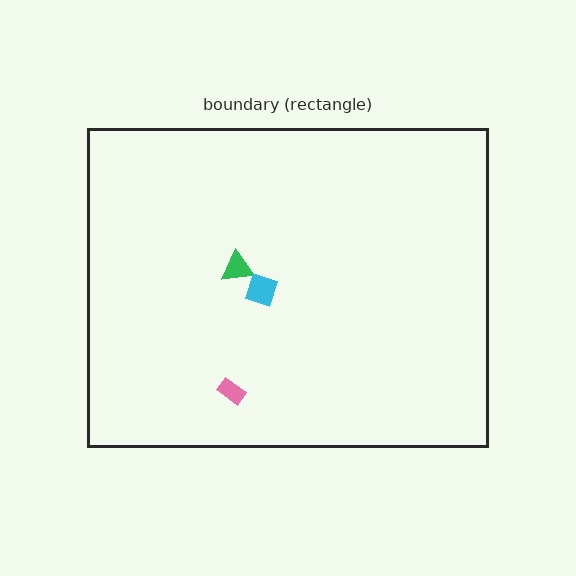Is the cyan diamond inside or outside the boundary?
Inside.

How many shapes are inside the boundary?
3 inside, 0 outside.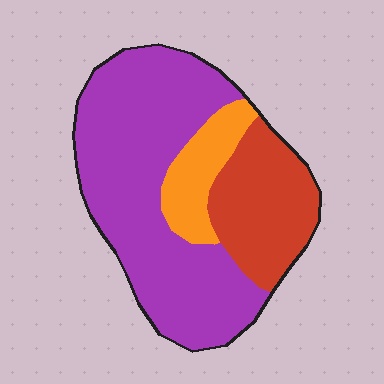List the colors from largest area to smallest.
From largest to smallest: purple, red, orange.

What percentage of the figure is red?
Red covers roughly 25% of the figure.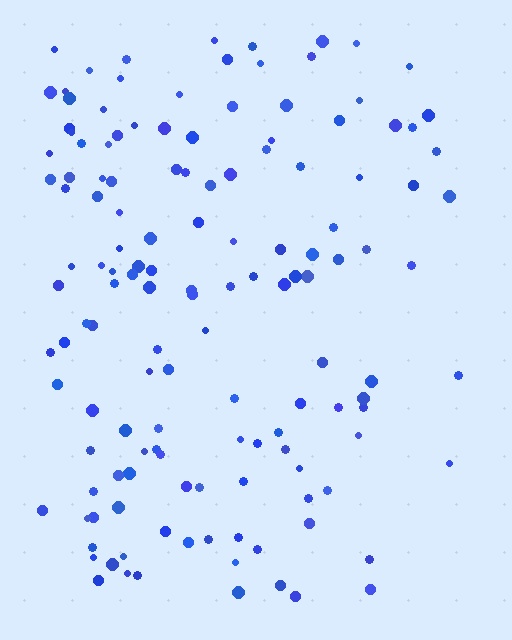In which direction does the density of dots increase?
From right to left, with the left side densest.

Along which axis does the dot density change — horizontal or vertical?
Horizontal.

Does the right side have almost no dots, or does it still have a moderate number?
Still a moderate number, just noticeably fewer than the left.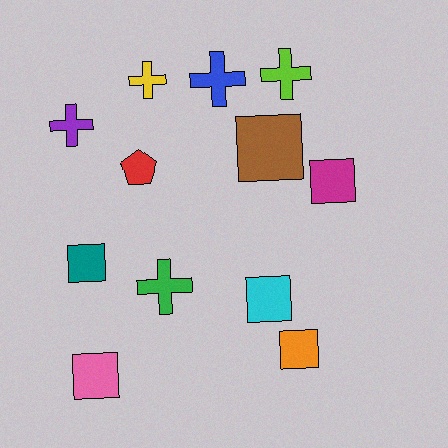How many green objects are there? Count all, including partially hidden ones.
There is 1 green object.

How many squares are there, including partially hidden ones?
There are 6 squares.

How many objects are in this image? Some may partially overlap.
There are 12 objects.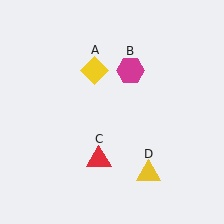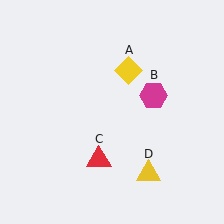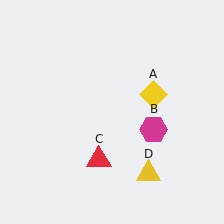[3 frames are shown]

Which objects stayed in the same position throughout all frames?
Red triangle (object C) and yellow triangle (object D) remained stationary.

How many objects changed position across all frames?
2 objects changed position: yellow diamond (object A), magenta hexagon (object B).